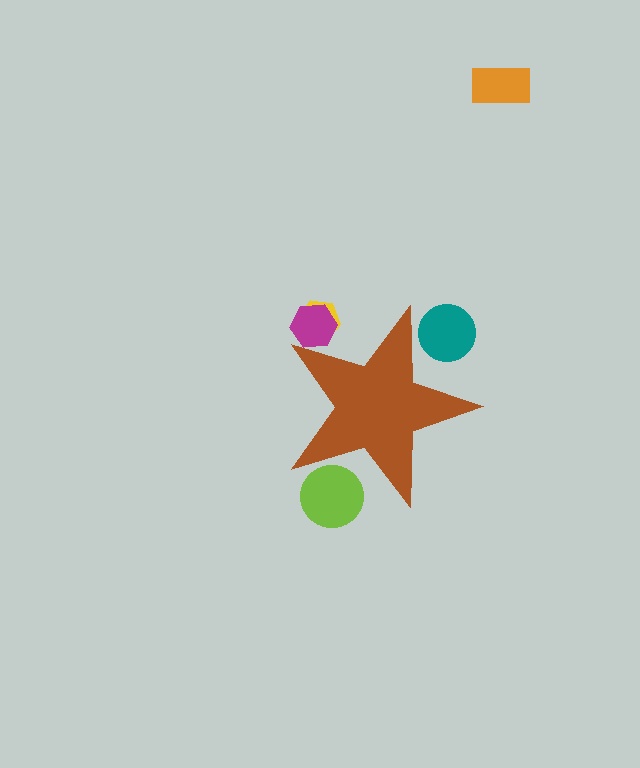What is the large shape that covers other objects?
A brown star.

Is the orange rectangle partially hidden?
No, the orange rectangle is fully visible.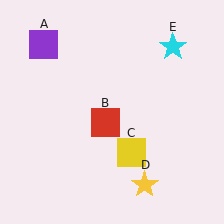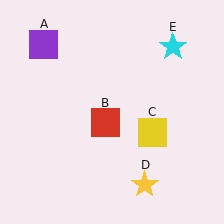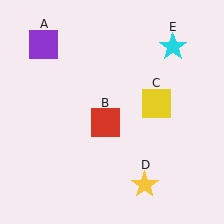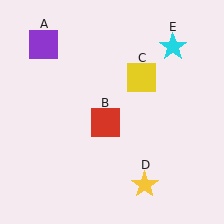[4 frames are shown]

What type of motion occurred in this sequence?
The yellow square (object C) rotated counterclockwise around the center of the scene.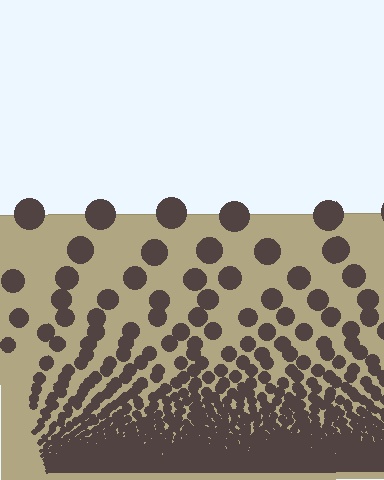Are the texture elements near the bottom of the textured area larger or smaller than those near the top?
Smaller. The gradient is inverted — elements near the bottom are smaller and denser.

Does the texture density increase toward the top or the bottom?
Density increases toward the bottom.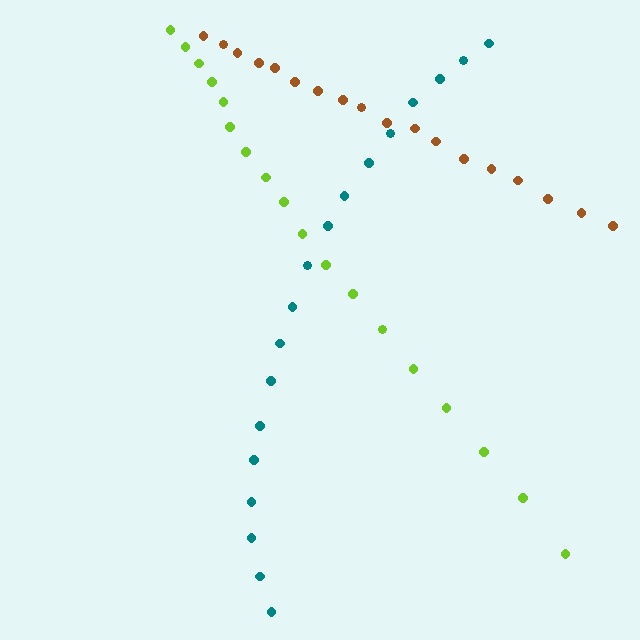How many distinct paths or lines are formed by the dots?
There are 3 distinct paths.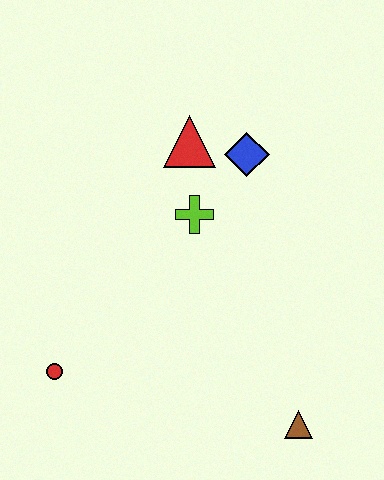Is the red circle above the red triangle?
No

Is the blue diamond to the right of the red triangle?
Yes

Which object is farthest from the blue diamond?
The red circle is farthest from the blue diamond.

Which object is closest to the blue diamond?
The red triangle is closest to the blue diamond.